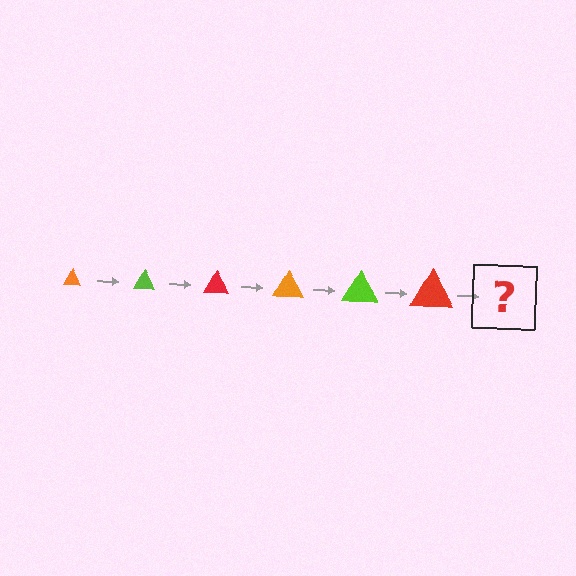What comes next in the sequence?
The next element should be an orange triangle, larger than the previous one.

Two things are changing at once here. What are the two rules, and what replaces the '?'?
The two rules are that the triangle grows larger each step and the color cycles through orange, lime, and red. The '?' should be an orange triangle, larger than the previous one.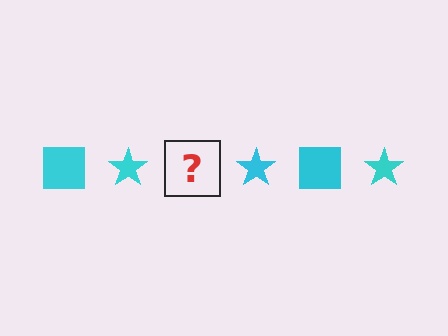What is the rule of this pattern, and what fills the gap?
The rule is that the pattern cycles through square, star shapes in cyan. The gap should be filled with a cyan square.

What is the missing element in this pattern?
The missing element is a cyan square.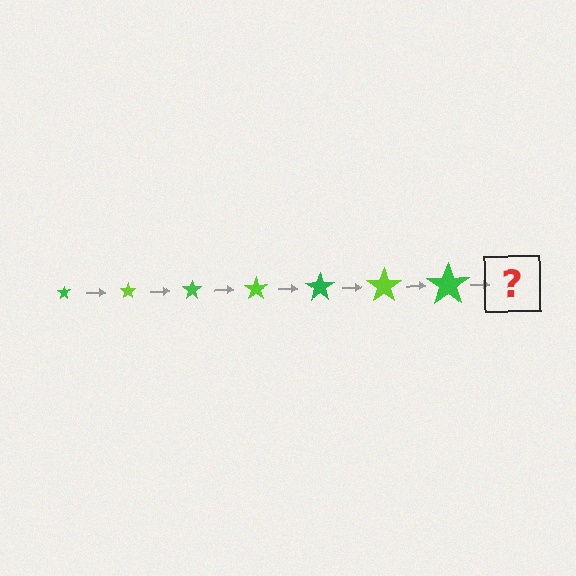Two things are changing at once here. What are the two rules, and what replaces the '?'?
The two rules are that the star grows larger each step and the color cycles through green and lime. The '?' should be a lime star, larger than the previous one.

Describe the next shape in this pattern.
It should be a lime star, larger than the previous one.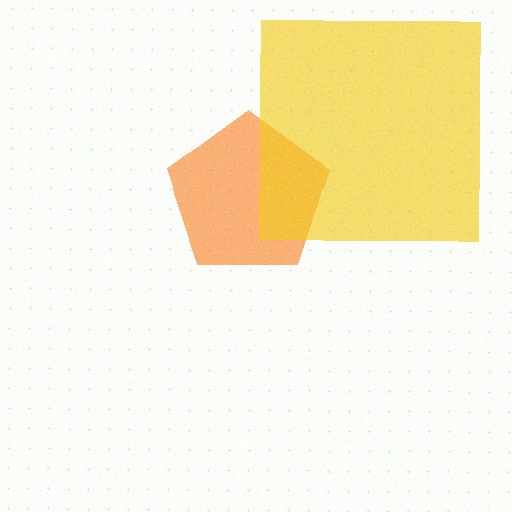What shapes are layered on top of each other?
The layered shapes are: an orange pentagon, a yellow square.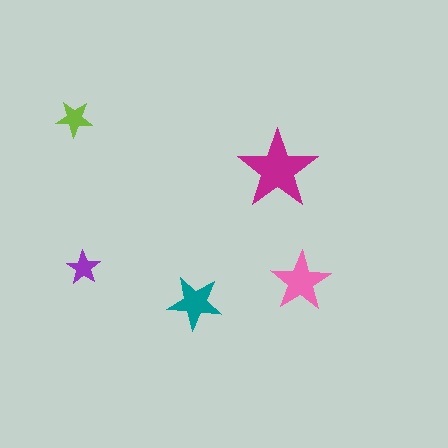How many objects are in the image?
There are 5 objects in the image.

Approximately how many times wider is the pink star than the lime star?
About 1.5 times wider.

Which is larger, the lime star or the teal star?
The teal one.